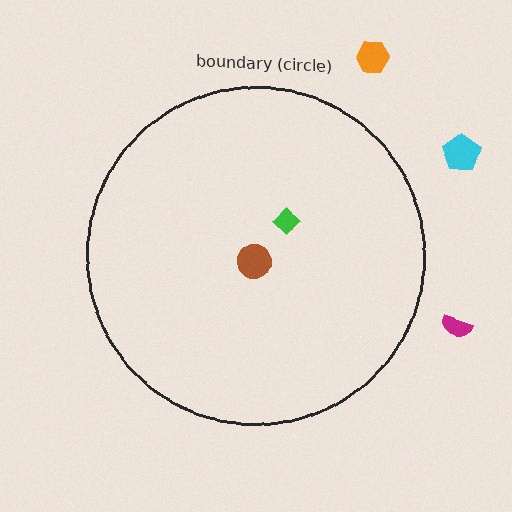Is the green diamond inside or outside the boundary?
Inside.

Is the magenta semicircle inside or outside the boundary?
Outside.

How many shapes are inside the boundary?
2 inside, 3 outside.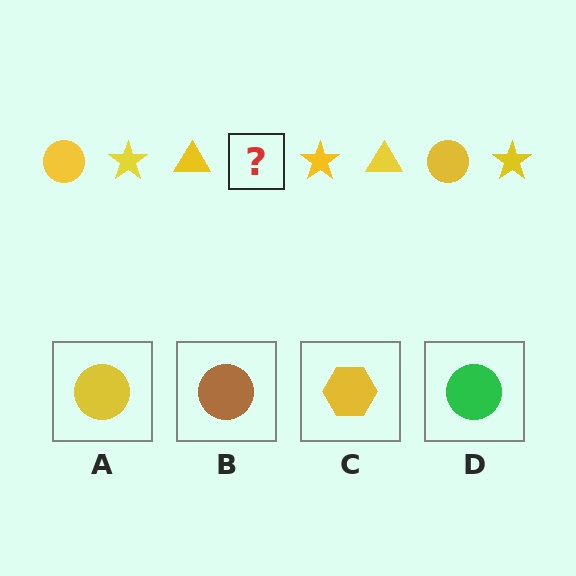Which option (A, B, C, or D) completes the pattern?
A.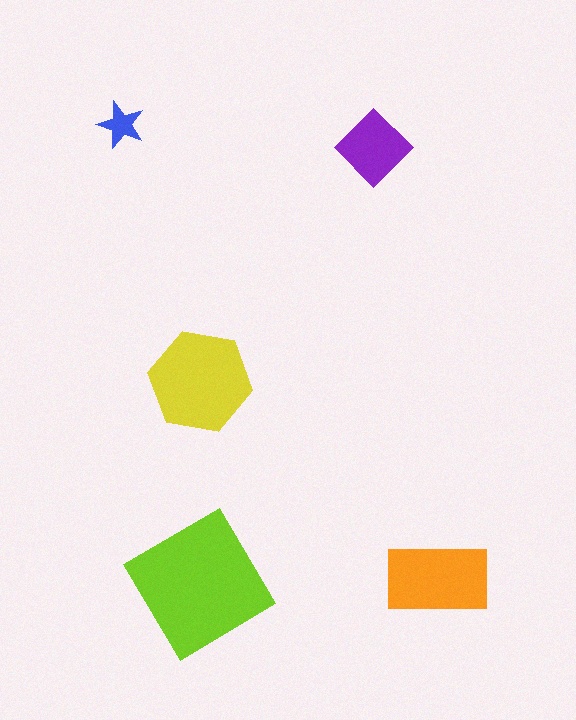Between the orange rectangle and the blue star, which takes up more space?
The orange rectangle.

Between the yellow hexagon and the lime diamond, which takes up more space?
The lime diamond.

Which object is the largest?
The lime diamond.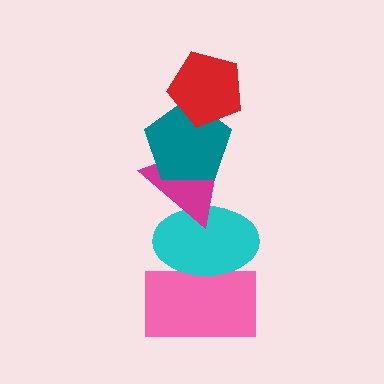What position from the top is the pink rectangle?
The pink rectangle is 5th from the top.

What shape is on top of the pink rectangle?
The cyan ellipse is on top of the pink rectangle.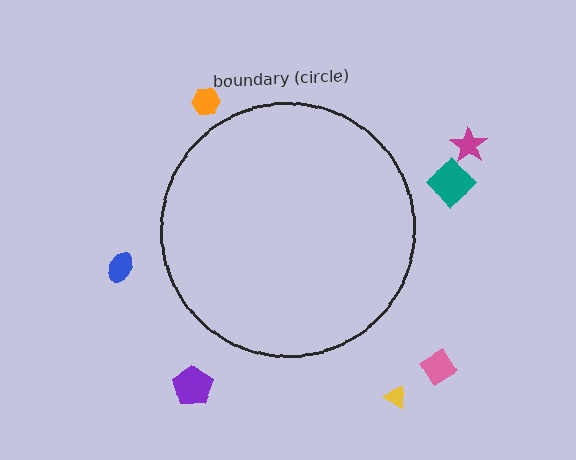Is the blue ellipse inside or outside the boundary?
Outside.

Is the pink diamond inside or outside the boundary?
Outside.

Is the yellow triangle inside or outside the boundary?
Outside.